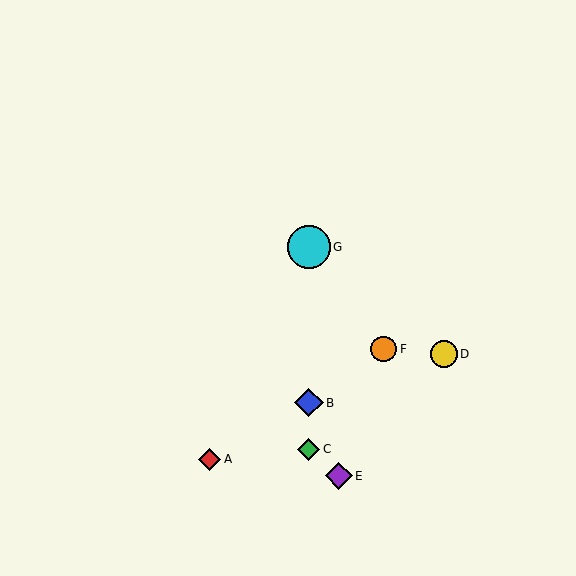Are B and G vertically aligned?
Yes, both are at x≈309.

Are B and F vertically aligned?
No, B is at x≈309 and F is at x≈384.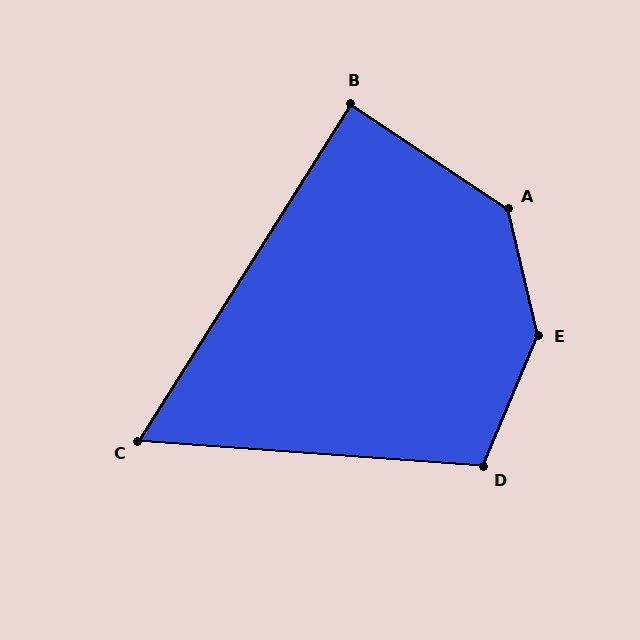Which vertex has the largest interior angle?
E, at approximately 144 degrees.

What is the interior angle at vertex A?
Approximately 137 degrees (obtuse).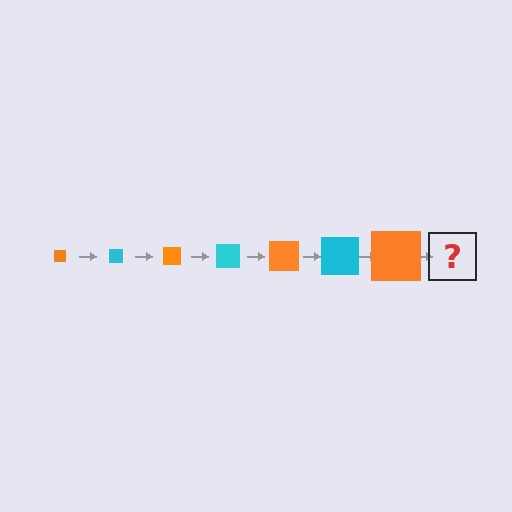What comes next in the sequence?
The next element should be a cyan square, larger than the previous one.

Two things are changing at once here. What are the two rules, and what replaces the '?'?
The two rules are that the square grows larger each step and the color cycles through orange and cyan. The '?' should be a cyan square, larger than the previous one.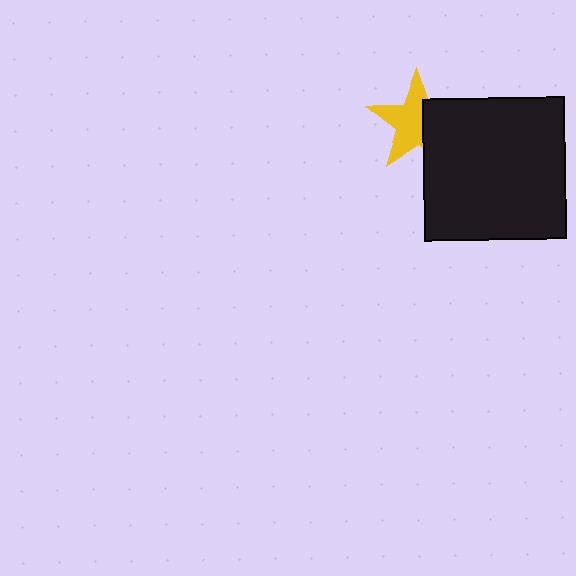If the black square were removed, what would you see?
You would see the complete yellow star.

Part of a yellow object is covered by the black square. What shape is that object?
It is a star.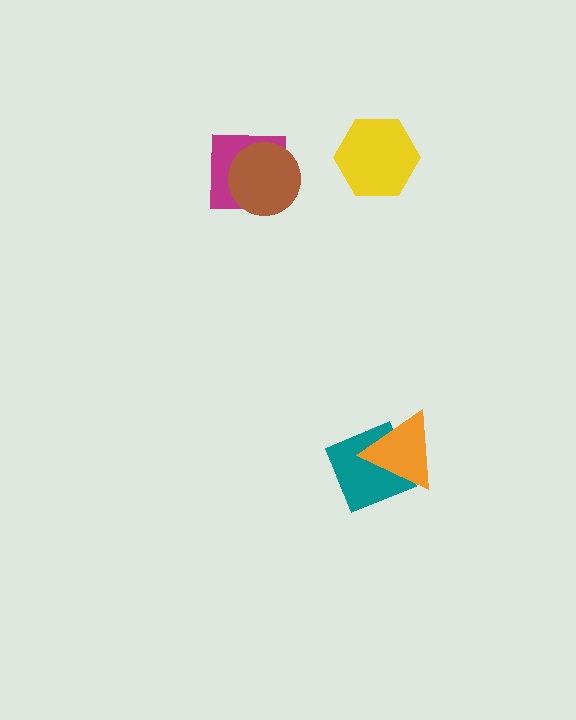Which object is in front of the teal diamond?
The orange triangle is in front of the teal diamond.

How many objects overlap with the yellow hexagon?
0 objects overlap with the yellow hexagon.